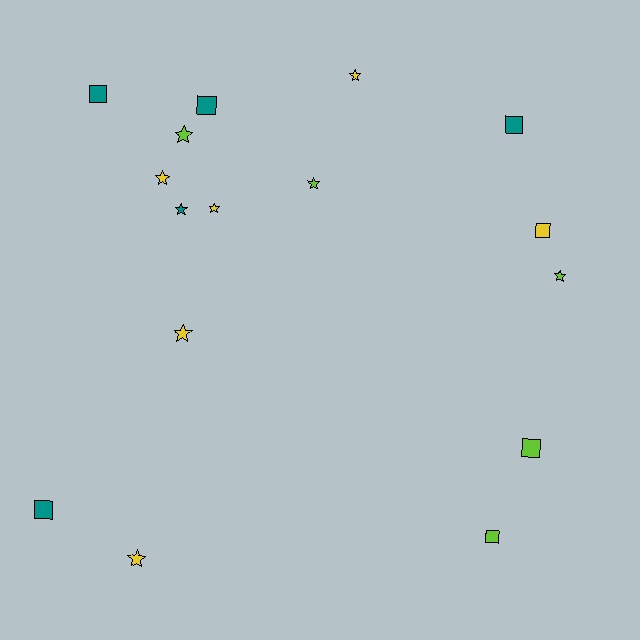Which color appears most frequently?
Yellow, with 6 objects.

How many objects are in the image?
There are 16 objects.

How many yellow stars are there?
There are 5 yellow stars.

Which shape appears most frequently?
Star, with 9 objects.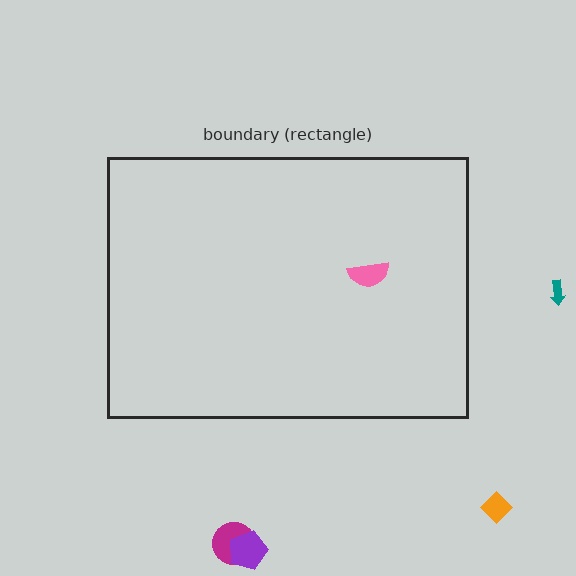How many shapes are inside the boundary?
1 inside, 4 outside.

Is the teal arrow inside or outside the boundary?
Outside.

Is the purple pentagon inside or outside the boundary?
Outside.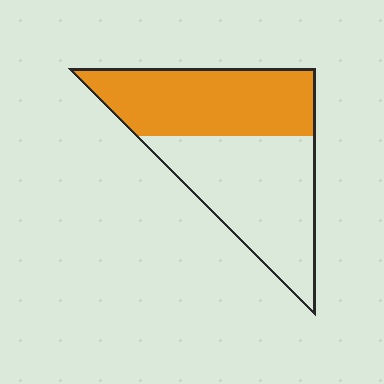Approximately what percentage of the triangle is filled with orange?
Approximately 45%.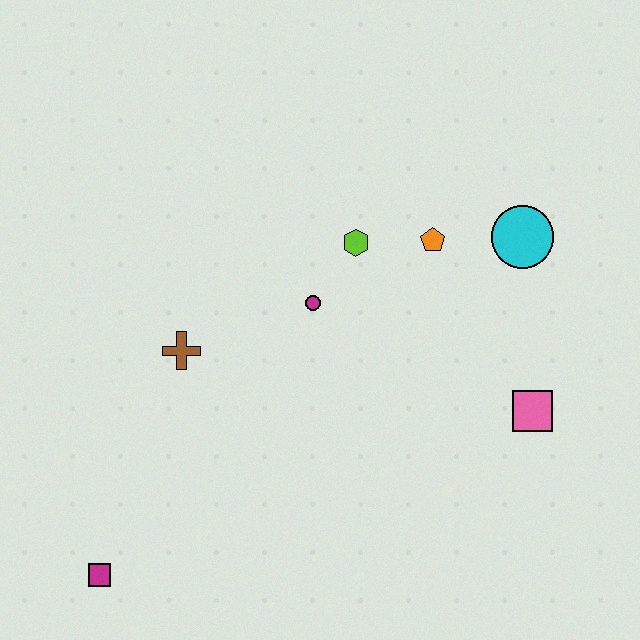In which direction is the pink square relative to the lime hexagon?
The pink square is to the right of the lime hexagon.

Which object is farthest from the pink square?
The magenta square is farthest from the pink square.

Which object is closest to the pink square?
The cyan circle is closest to the pink square.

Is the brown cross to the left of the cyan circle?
Yes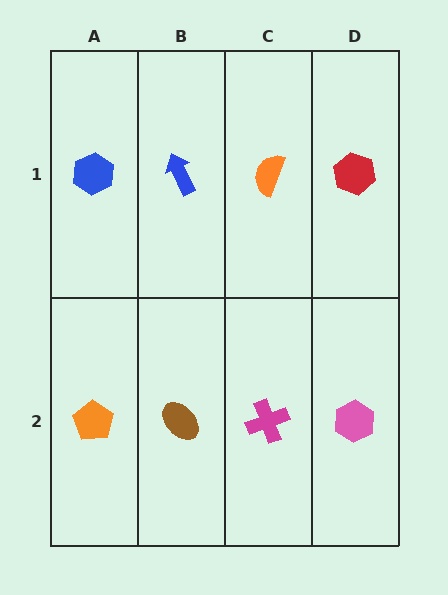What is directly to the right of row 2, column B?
A magenta cross.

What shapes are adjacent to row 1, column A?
An orange pentagon (row 2, column A), a blue arrow (row 1, column B).